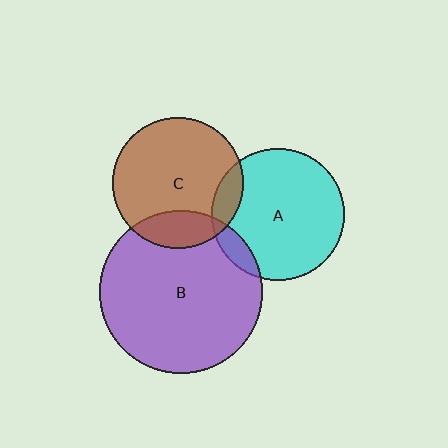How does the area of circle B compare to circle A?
Approximately 1.5 times.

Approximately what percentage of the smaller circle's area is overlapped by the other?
Approximately 10%.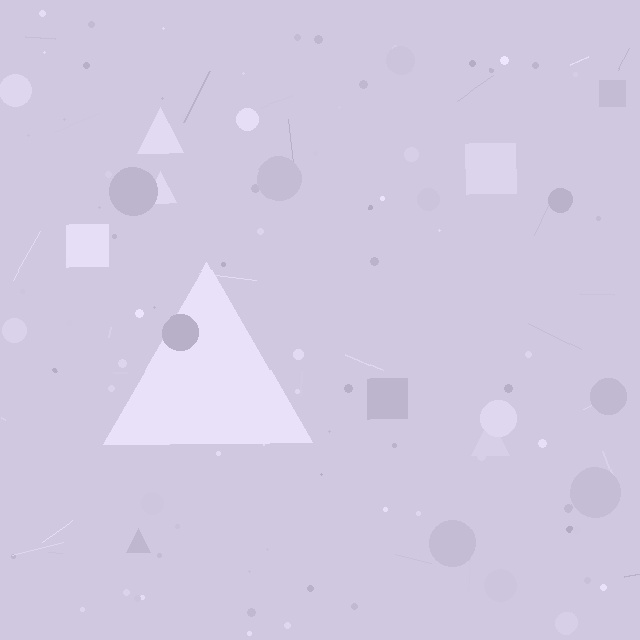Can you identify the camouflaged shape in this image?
The camouflaged shape is a triangle.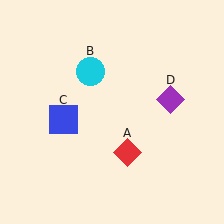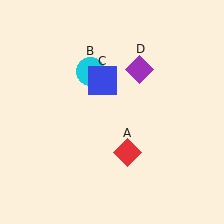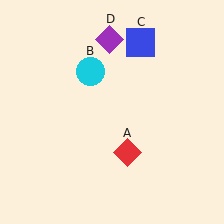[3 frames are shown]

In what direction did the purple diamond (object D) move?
The purple diamond (object D) moved up and to the left.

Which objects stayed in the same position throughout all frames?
Red diamond (object A) and cyan circle (object B) remained stationary.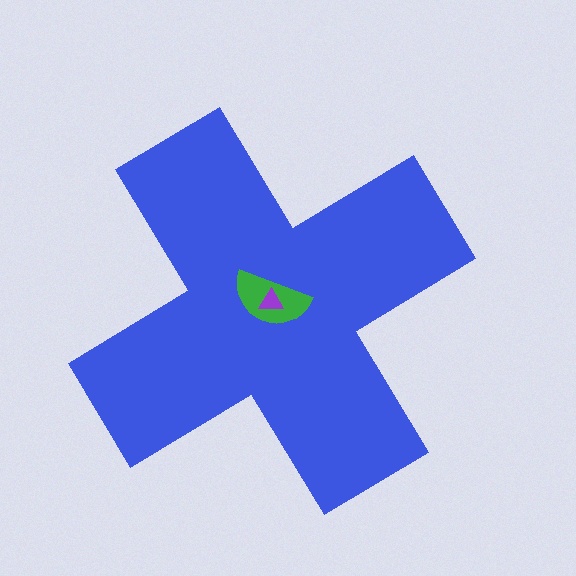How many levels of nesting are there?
3.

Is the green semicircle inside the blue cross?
Yes.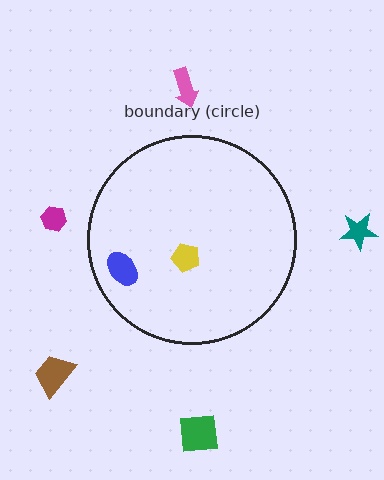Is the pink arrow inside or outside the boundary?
Outside.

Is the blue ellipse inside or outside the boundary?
Inside.